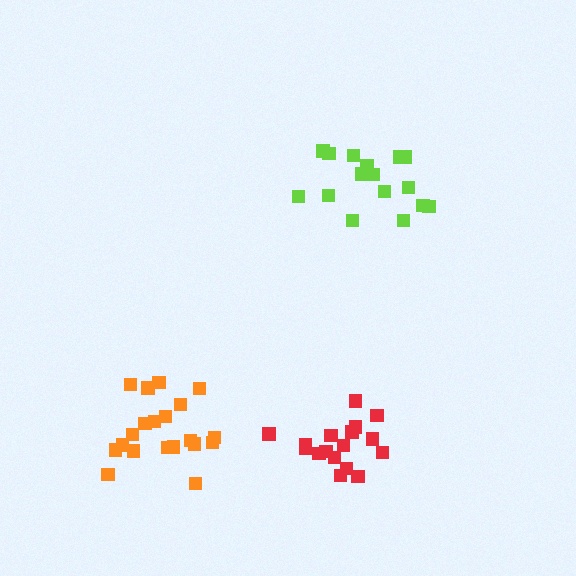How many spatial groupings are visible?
There are 3 spatial groupings.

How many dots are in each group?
Group 1: 17 dots, Group 2: 16 dots, Group 3: 20 dots (53 total).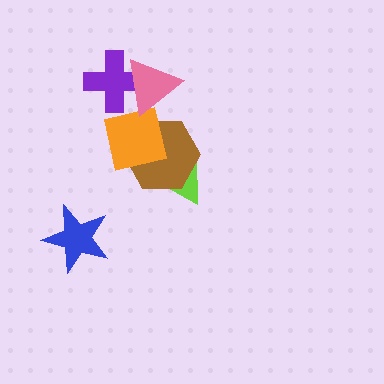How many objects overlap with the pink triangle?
2 objects overlap with the pink triangle.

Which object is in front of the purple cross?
The pink triangle is in front of the purple cross.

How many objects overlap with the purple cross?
1 object overlaps with the purple cross.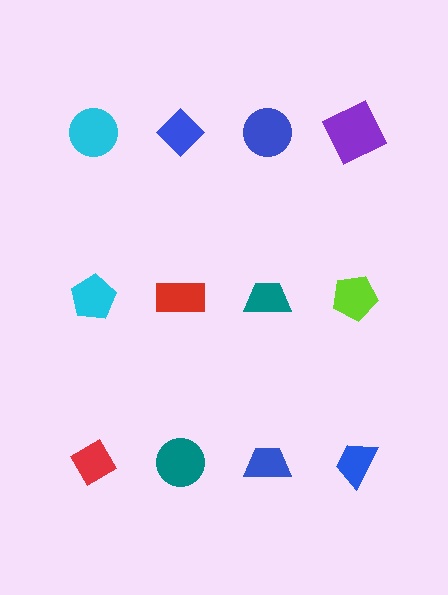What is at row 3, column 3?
A blue trapezoid.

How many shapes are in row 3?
4 shapes.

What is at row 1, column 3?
A blue circle.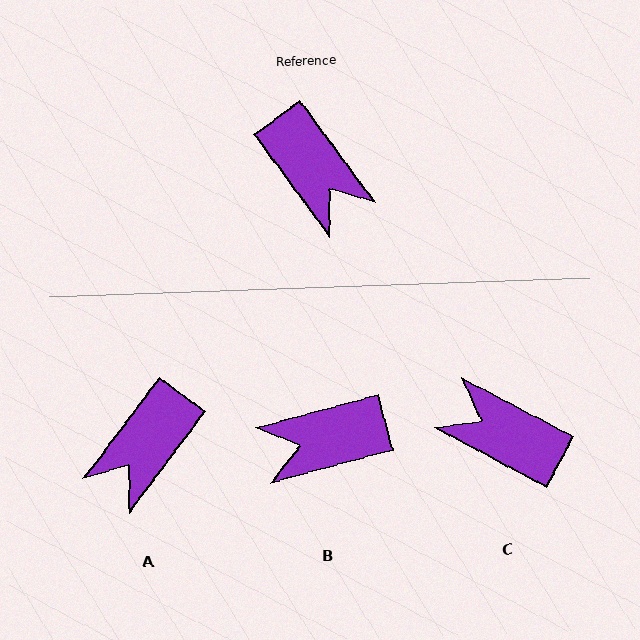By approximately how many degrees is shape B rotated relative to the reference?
Approximately 111 degrees clockwise.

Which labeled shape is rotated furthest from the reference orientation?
C, about 155 degrees away.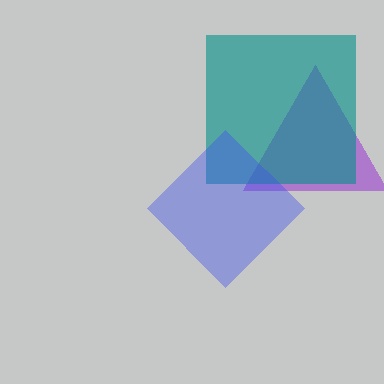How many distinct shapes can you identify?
There are 3 distinct shapes: a purple triangle, a teal square, a blue diamond.